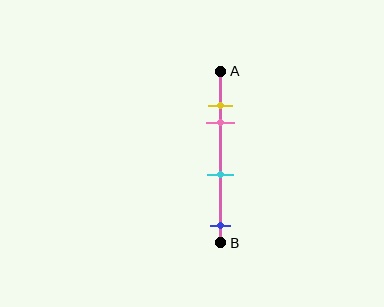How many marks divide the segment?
There are 4 marks dividing the segment.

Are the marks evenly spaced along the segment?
No, the marks are not evenly spaced.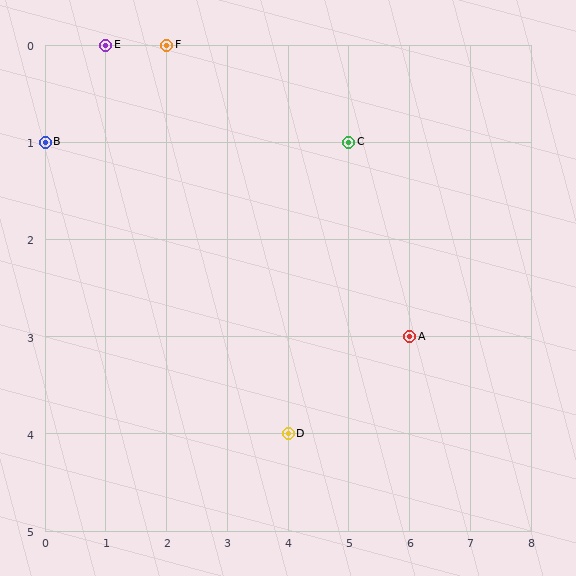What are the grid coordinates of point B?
Point B is at grid coordinates (0, 1).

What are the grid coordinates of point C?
Point C is at grid coordinates (5, 1).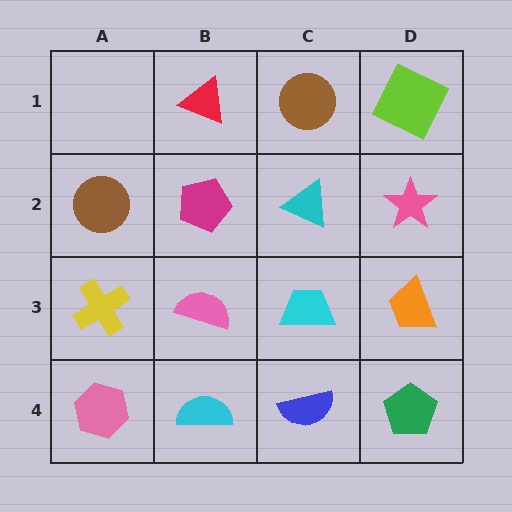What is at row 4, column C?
A blue semicircle.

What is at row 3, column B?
A pink semicircle.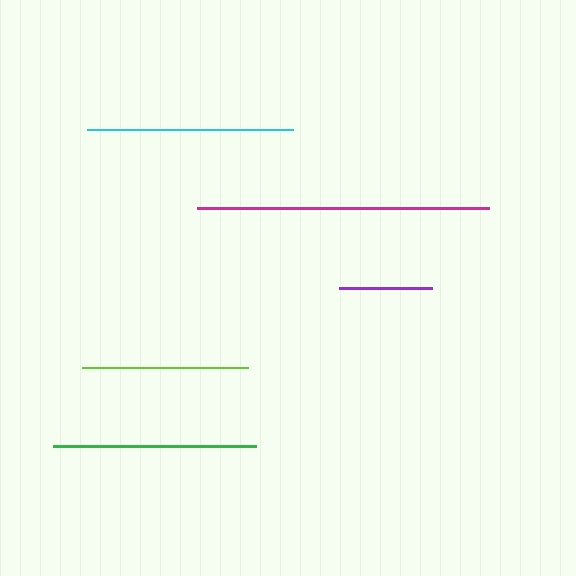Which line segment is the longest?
The magenta line is the longest at approximately 292 pixels.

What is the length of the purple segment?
The purple segment is approximately 93 pixels long.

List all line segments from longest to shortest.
From longest to shortest: magenta, cyan, green, lime, purple.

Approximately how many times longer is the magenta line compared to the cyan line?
The magenta line is approximately 1.4 times the length of the cyan line.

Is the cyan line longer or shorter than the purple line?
The cyan line is longer than the purple line.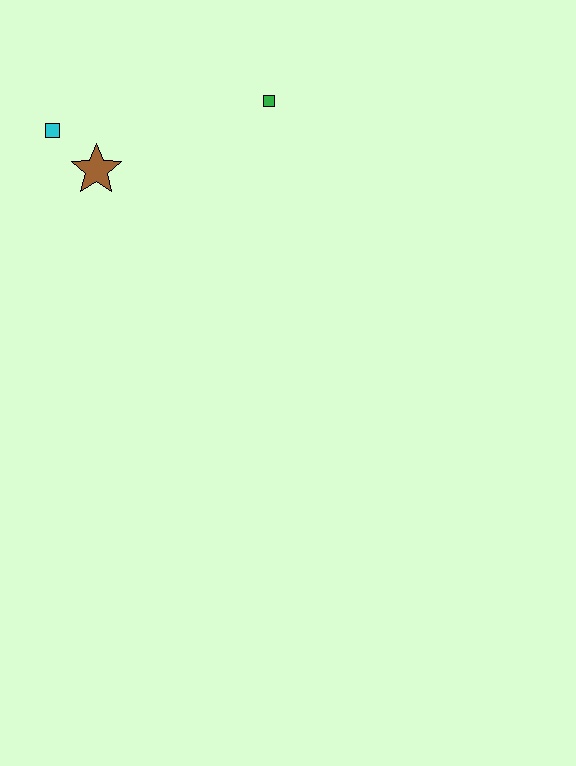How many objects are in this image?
There are 3 objects.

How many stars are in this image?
There is 1 star.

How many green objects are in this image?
There is 1 green object.